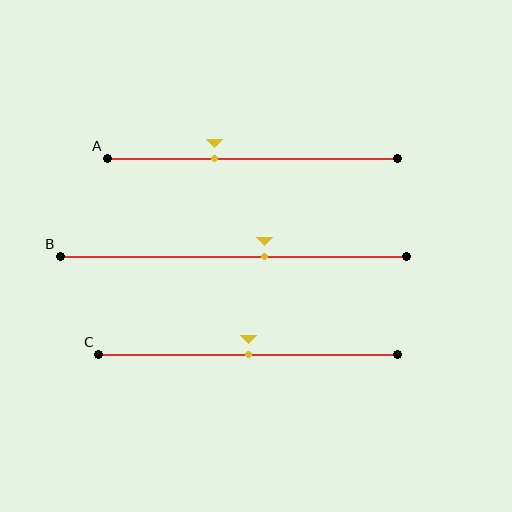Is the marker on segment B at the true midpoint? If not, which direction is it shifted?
No, the marker on segment B is shifted to the right by about 9% of the segment length.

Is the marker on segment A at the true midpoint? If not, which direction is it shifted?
No, the marker on segment A is shifted to the left by about 13% of the segment length.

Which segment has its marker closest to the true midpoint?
Segment C has its marker closest to the true midpoint.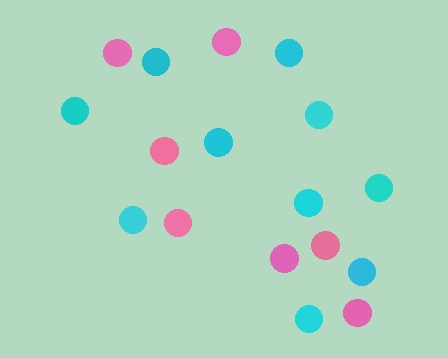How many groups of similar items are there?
There are 2 groups: one group of cyan circles (10) and one group of pink circles (7).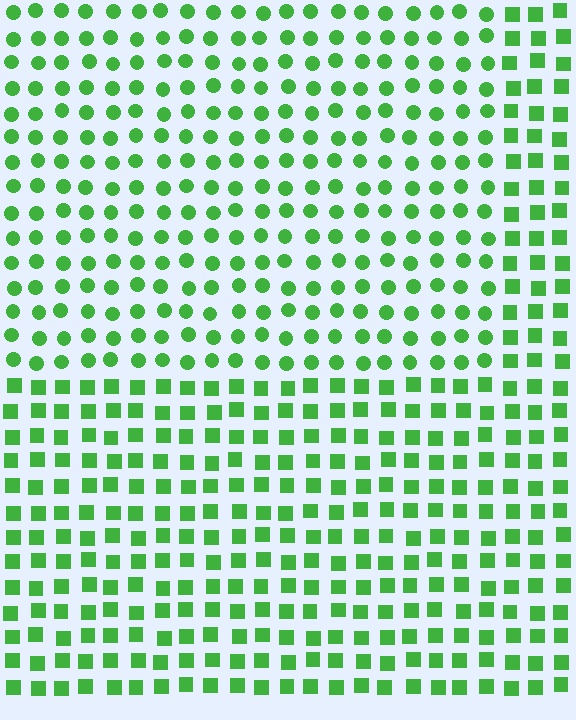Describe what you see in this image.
The image is filled with small green elements arranged in a uniform grid. A rectangle-shaped region contains circles, while the surrounding area contains squares. The boundary is defined purely by the change in element shape.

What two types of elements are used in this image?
The image uses circles inside the rectangle region and squares outside it.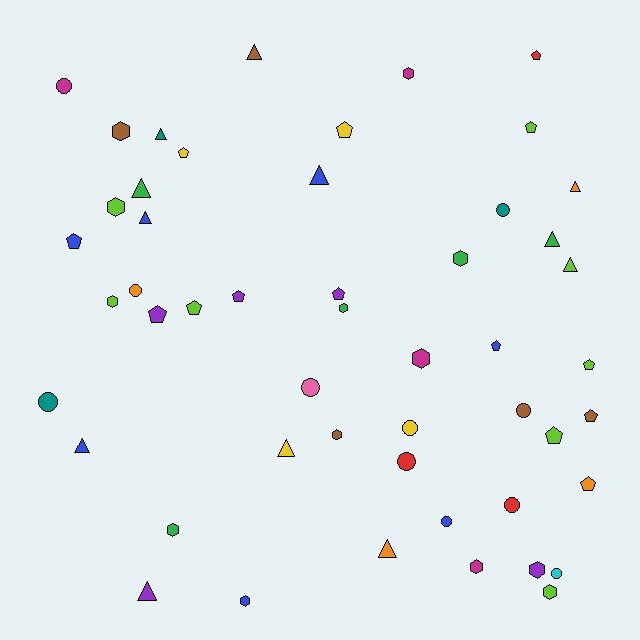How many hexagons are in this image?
There are 13 hexagons.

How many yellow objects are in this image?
There are 4 yellow objects.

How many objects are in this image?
There are 50 objects.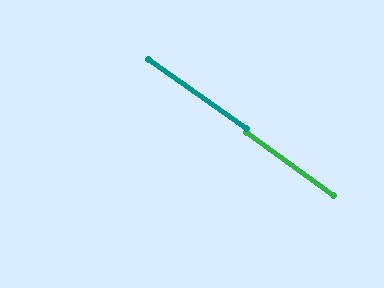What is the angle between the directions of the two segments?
Approximately 1 degree.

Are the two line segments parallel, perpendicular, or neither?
Parallel — their directions differ by only 1.1°.